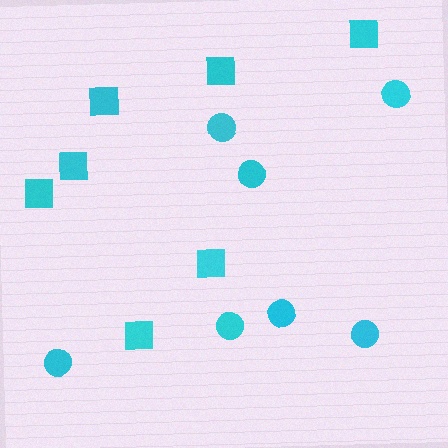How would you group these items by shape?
There are 2 groups: one group of circles (7) and one group of squares (7).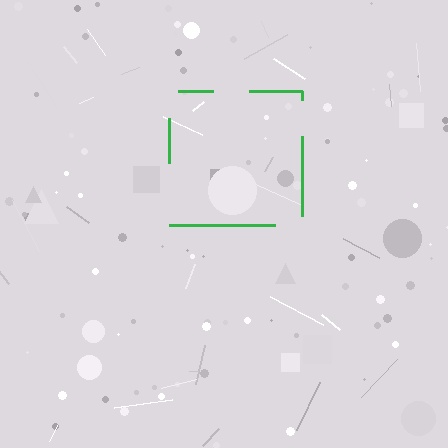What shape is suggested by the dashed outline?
The dashed outline suggests a square.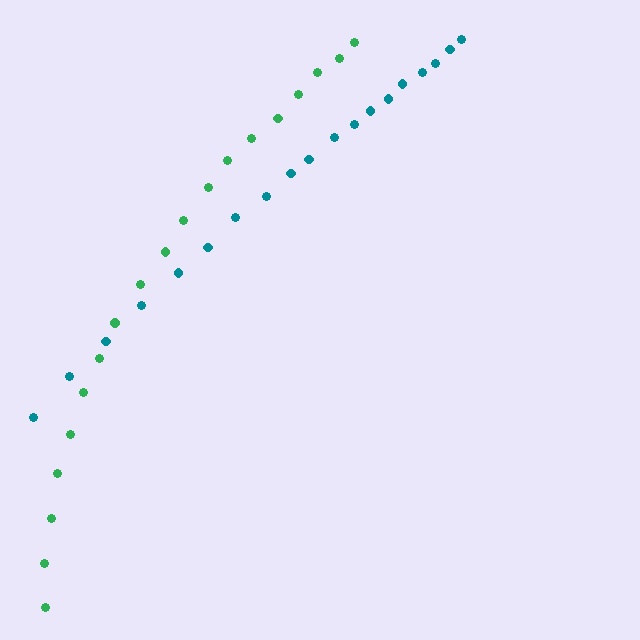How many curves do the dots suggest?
There are 2 distinct paths.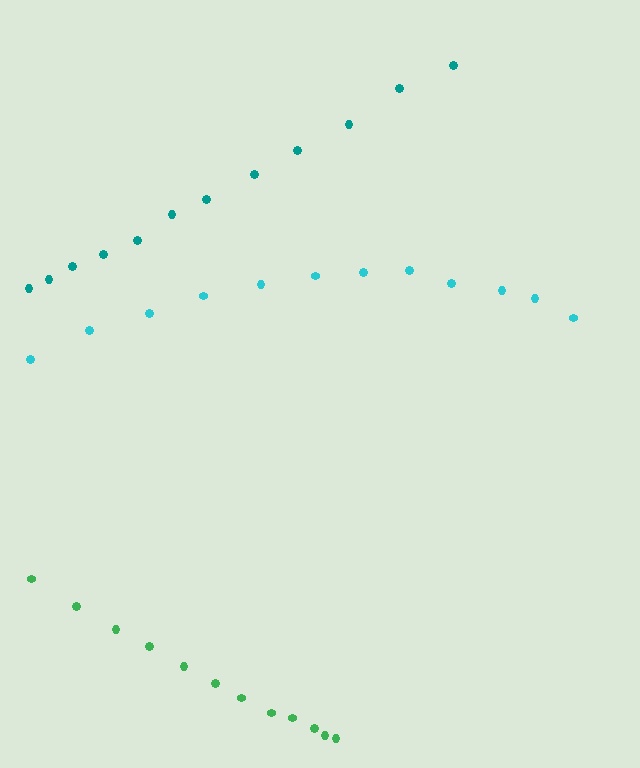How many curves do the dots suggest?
There are 3 distinct paths.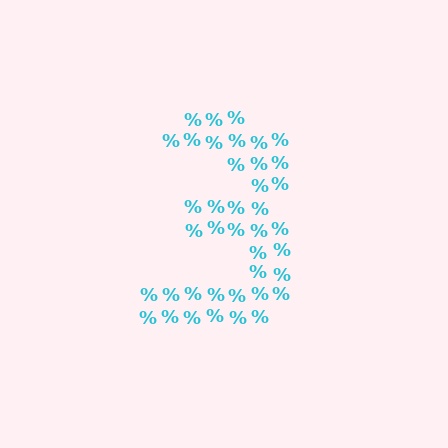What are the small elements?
The small elements are percent signs.